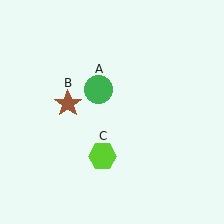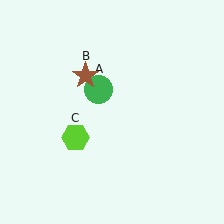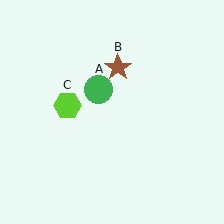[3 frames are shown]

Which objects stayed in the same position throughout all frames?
Green circle (object A) remained stationary.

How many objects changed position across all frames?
2 objects changed position: brown star (object B), lime hexagon (object C).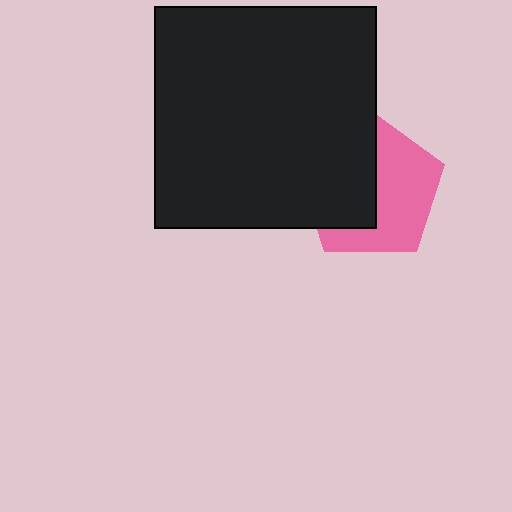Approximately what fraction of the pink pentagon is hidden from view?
Roughly 48% of the pink pentagon is hidden behind the black square.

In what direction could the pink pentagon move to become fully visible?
The pink pentagon could move right. That would shift it out from behind the black square entirely.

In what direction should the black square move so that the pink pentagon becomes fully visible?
The black square should move left. That is the shortest direction to clear the overlap and leave the pink pentagon fully visible.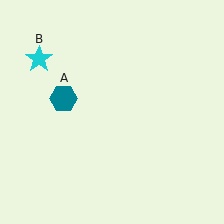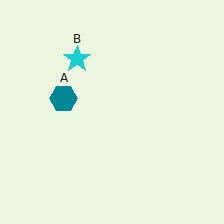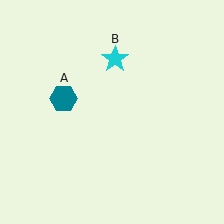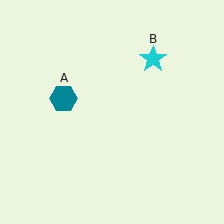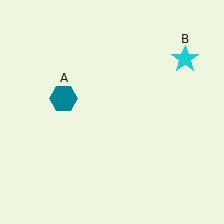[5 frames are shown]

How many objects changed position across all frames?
1 object changed position: cyan star (object B).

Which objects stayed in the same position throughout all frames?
Teal hexagon (object A) remained stationary.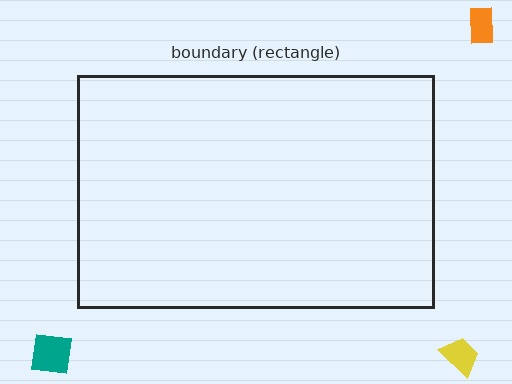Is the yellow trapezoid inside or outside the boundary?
Outside.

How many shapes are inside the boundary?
0 inside, 3 outside.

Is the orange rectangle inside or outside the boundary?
Outside.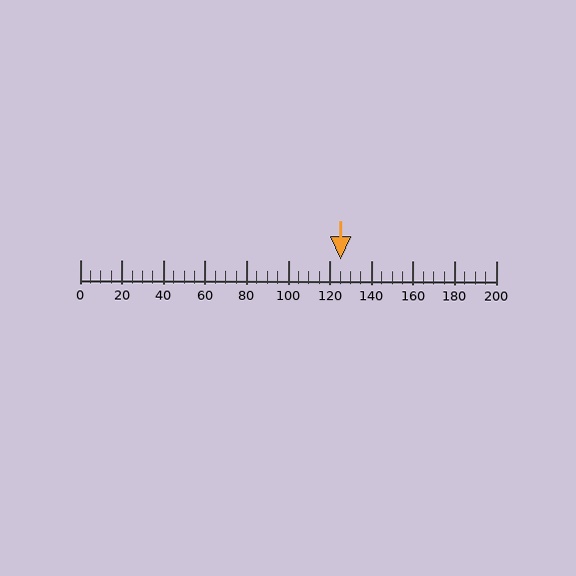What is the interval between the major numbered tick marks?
The major tick marks are spaced 20 units apart.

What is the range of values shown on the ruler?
The ruler shows values from 0 to 200.